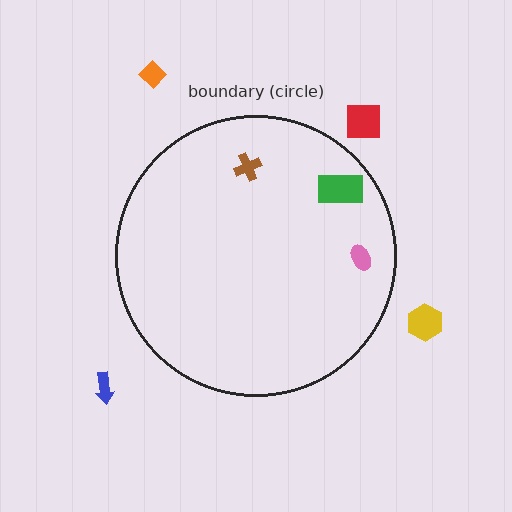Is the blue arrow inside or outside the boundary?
Outside.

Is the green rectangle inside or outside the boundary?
Inside.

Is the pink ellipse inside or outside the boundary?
Inside.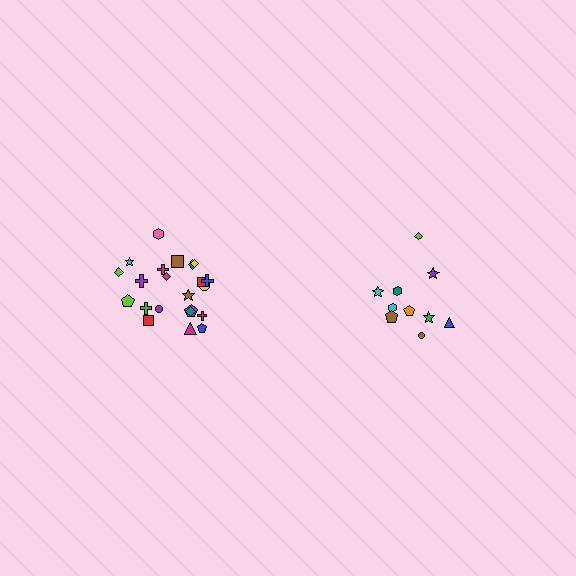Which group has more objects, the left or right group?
The left group.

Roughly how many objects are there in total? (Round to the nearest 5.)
Roughly 30 objects in total.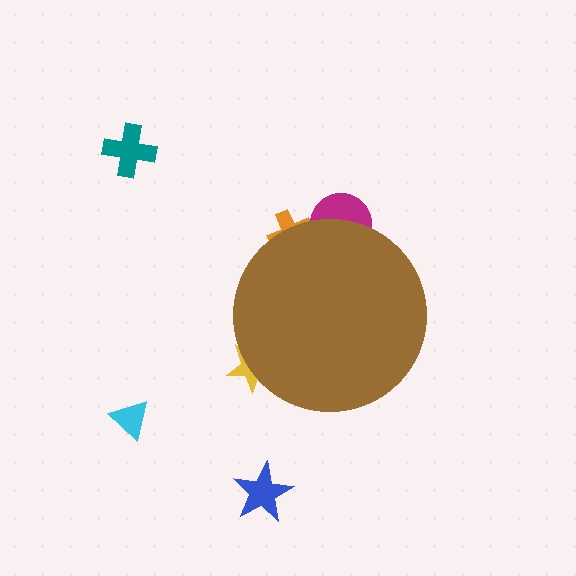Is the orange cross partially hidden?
Yes, the orange cross is partially hidden behind the brown circle.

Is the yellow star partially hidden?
Yes, the yellow star is partially hidden behind the brown circle.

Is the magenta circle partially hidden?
Yes, the magenta circle is partially hidden behind the brown circle.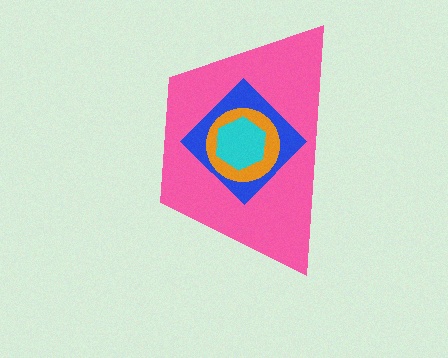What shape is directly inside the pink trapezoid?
The blue diamond.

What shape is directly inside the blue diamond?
The orange circle.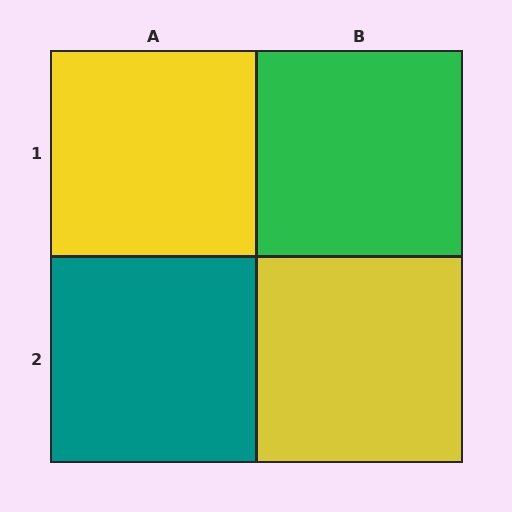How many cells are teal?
1 cell is teal.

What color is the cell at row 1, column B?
Green.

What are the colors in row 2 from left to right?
Teal, yellow.